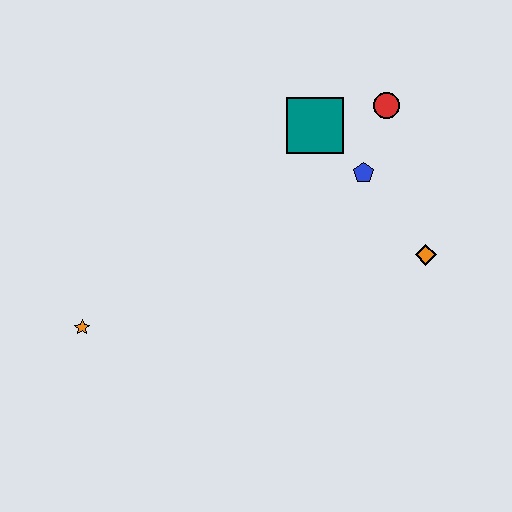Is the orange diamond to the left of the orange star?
No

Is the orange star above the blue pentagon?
No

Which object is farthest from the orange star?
The red circle is farthest from the orange star.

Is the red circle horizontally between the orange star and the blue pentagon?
No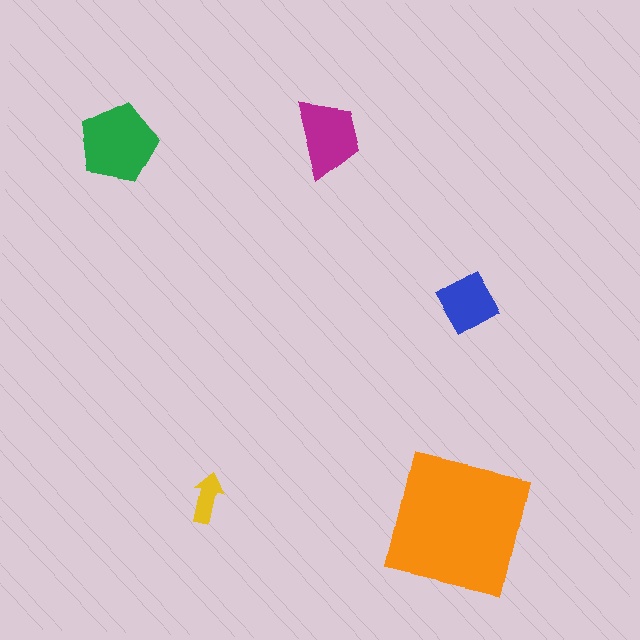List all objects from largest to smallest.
The orange square, the green pentagon, the magenta trapezoid, the blue diamond, the yellow arrow.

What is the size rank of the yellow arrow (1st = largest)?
5th.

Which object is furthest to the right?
The blue diamond is rightmost.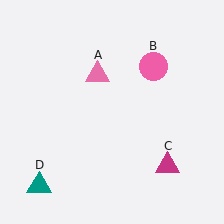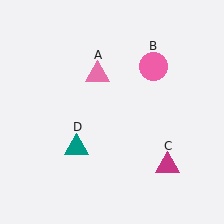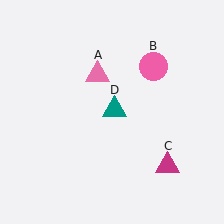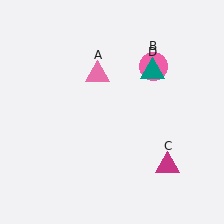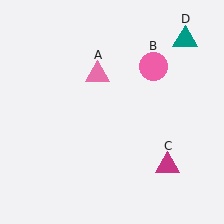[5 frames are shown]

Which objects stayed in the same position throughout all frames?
Pink triangle (object A) and pink circle (object B) and magenta triangle (object C) remained stationary.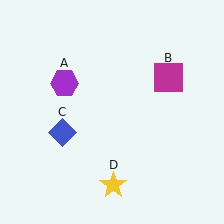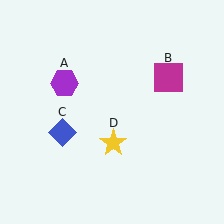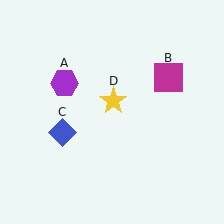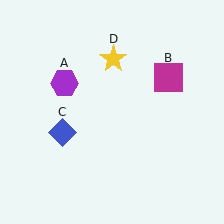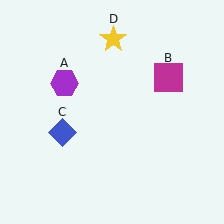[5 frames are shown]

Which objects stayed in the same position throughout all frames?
Purple hexagon (object A) and magenta square (object B) and blue diamond (object C) remained stationary.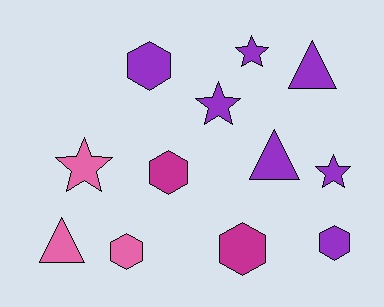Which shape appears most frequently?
Hexagon, with 5 objects.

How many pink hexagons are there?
There is 1 pink hexagon.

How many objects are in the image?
There are 12 objects.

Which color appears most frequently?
Purple, with 7 objects.